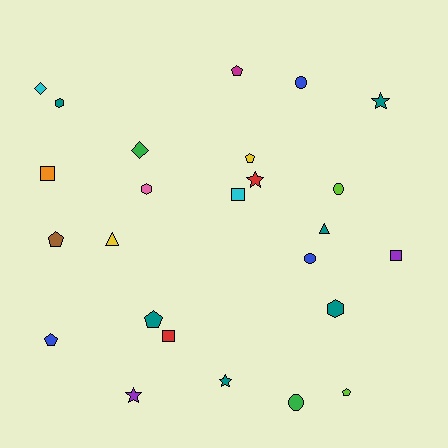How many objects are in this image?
There are 25 objects.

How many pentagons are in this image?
There are 6 pentagons.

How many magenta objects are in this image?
There is 1 magenta object.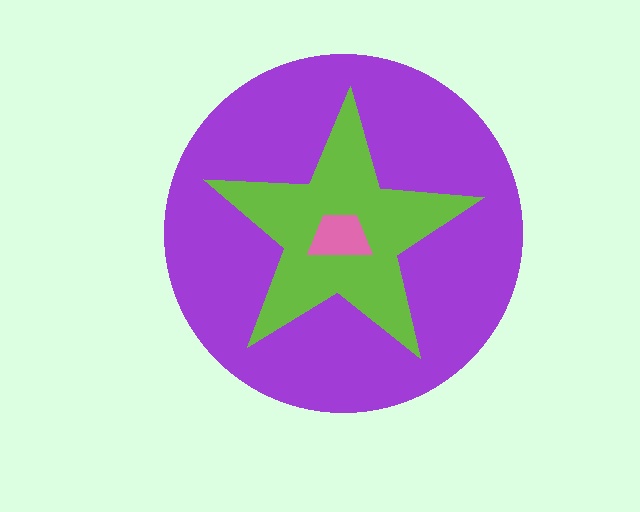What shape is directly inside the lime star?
The pink trapezoid.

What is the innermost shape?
The pink trapezoid.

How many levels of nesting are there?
3.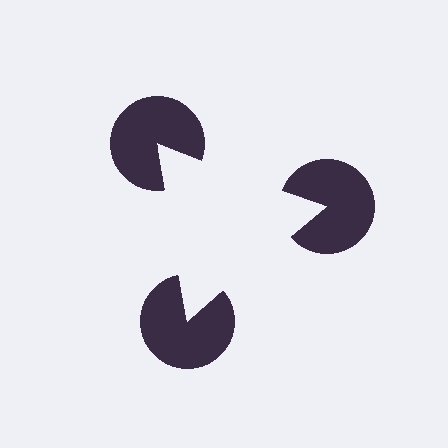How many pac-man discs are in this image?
There are 3 — one at each vertex of the illusory triangle.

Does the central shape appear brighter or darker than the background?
It typically appears slightly brighter than the background, even though no actual brightness change is drawn.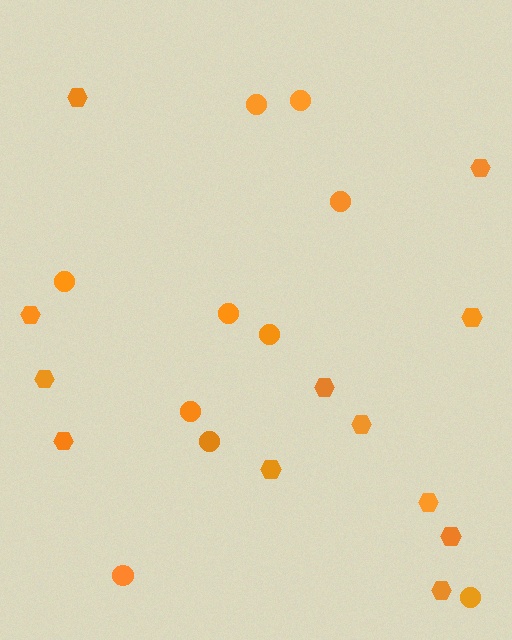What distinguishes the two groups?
There are 2 groups: one group of hexagons (12) and one group of circles (10).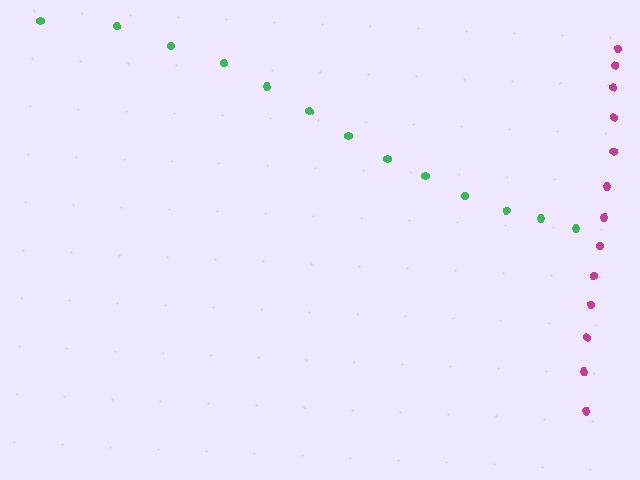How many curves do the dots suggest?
There are 2 distinct paths.